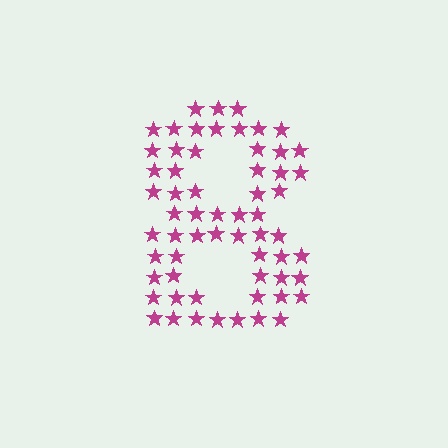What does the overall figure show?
The overall figure shows the digit 8.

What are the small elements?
The small elements are stars.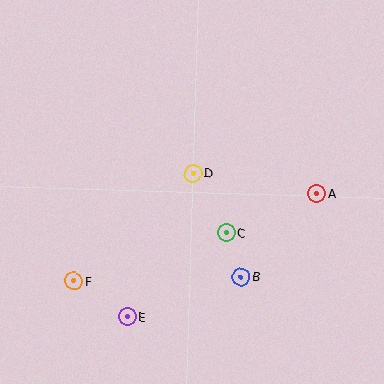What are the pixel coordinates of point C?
Point C is at (226, 233).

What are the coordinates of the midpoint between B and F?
The midpoint between B and F is at (157, 279).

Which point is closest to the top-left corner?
Point D is closest to the top-left corner.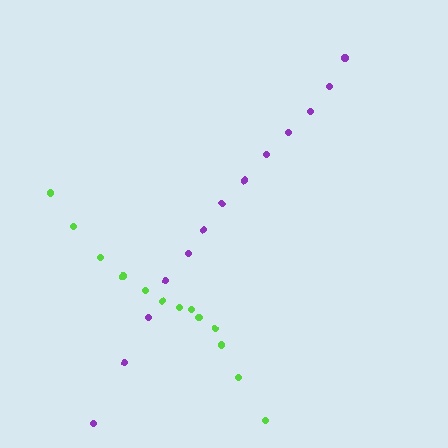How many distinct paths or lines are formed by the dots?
There are 2 distinct paths.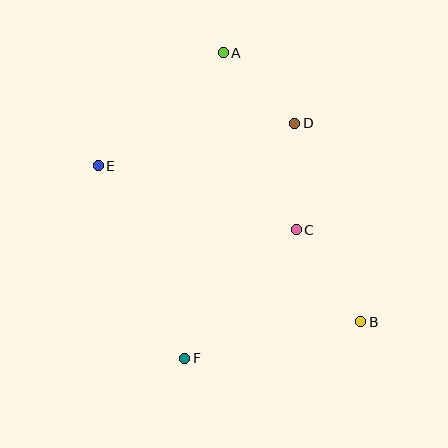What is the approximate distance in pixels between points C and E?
The distance between C and E is approximately 208 pixels.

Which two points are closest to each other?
Points A and D are closest to each other.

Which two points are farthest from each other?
Points A and F are farthest from each other.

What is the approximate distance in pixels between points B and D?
The distance between B and D is approximately 209 pixels.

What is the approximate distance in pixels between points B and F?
The distance between B and F is approximately 180 pixels.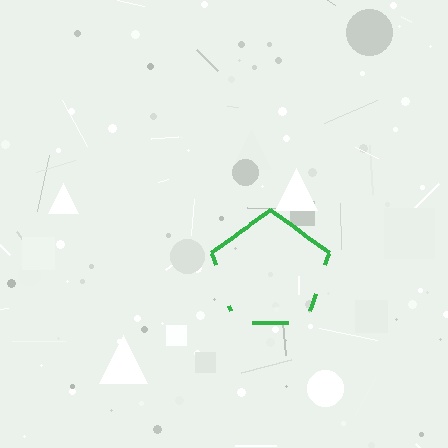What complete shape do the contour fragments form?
The contour fragments form a pentagon.